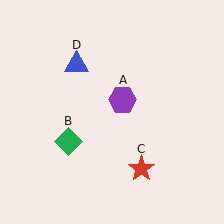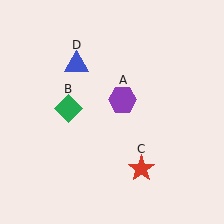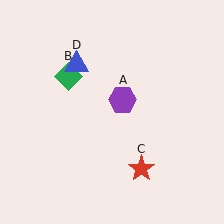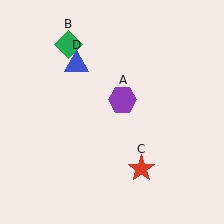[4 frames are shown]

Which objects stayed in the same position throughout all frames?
Purple hexagon (object A) and red star (object C) and blue triangle (object D) remained stationary.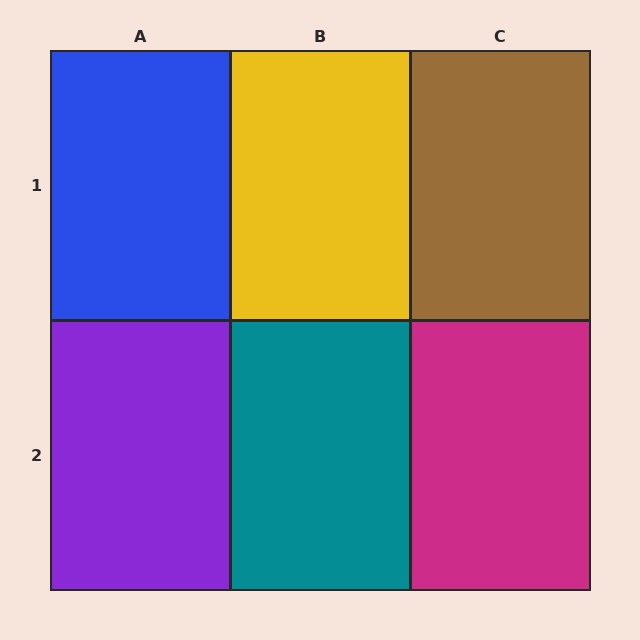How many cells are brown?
1 cell is brown.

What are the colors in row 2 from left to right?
Purple, teal, magenta.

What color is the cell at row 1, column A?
Blue.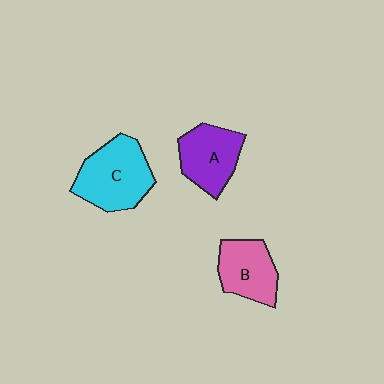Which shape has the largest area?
Shape C (cyan).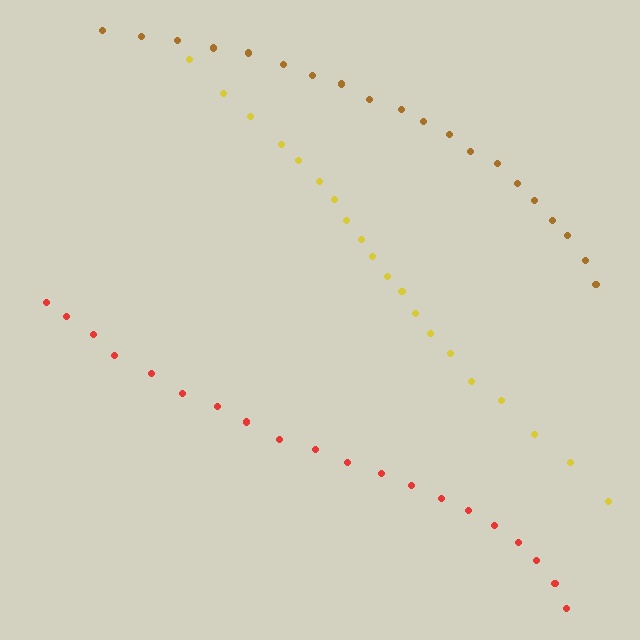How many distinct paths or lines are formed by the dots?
There are 3 distinct paths.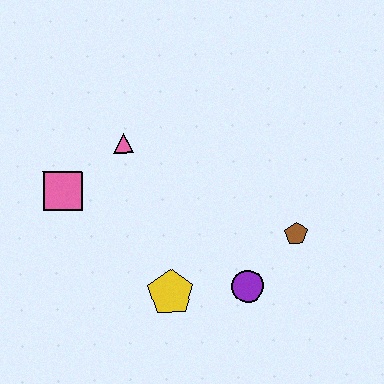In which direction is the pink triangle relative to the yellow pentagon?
The pink triangle is above the yellow pentagon.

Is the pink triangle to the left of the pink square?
No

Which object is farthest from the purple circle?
The pink square is farthest from the purple circle.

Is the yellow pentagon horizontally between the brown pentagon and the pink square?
Yes